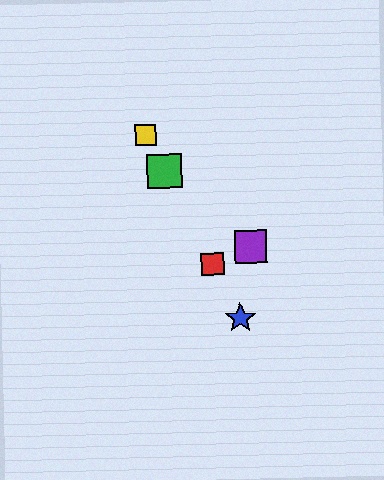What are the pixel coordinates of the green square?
The green square is at (165, 171).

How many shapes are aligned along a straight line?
4 shapes (the red square, the blue star, the green square, the yellow square) are aligned along a straight line.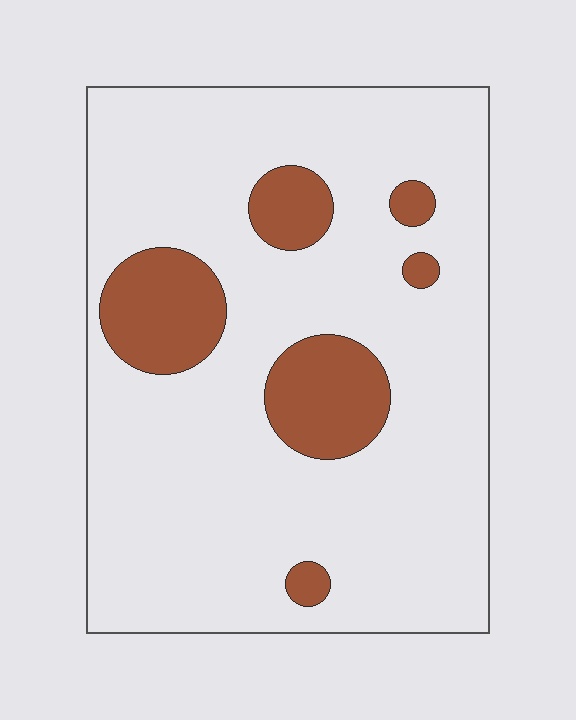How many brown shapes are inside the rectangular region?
6.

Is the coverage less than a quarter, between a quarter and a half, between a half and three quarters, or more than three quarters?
Less than a quarter.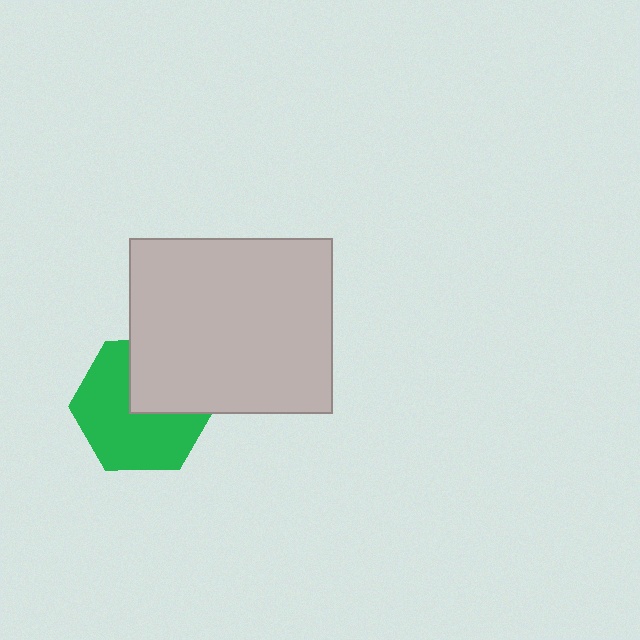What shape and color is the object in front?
The object in front is a light gray rectangle.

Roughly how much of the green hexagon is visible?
About half of it is visible (roughly 64%).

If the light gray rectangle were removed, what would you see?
You would see the complete green hexagon.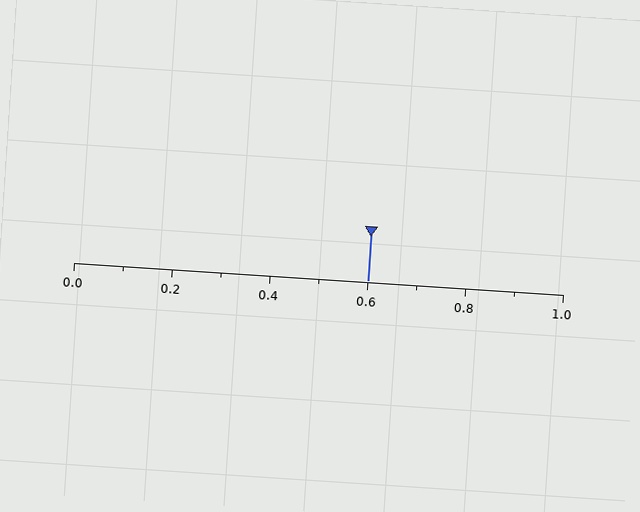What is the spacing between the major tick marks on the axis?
The major ticks are spaced 0.2 apart.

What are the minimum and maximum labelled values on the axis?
The axis runs from 0.0 to 1.0.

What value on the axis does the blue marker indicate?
The marker indicates approximately 0.6.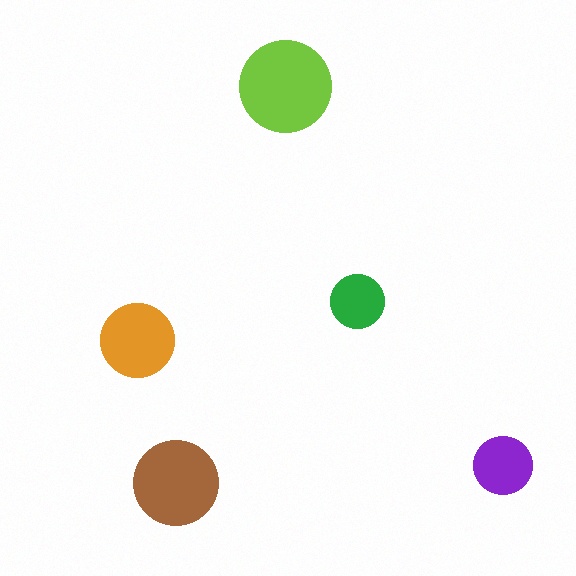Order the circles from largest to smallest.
the lime one, the brown one, the orange one, the purple one, the green one.